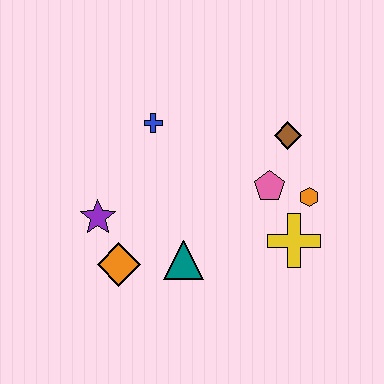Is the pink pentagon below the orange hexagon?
No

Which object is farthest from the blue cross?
The yellow cross is farthest from the blue cross.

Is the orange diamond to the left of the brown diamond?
Yes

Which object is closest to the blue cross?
The purple star is closest to the blue cross.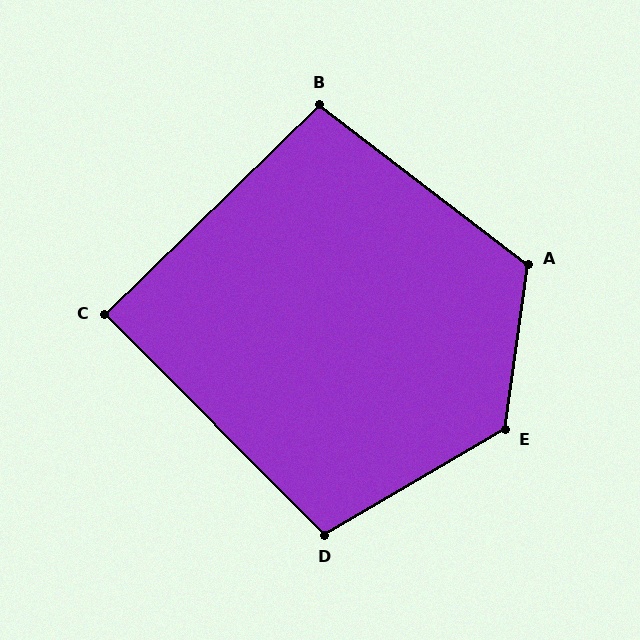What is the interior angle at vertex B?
Approximately 98 degrees (obtuse).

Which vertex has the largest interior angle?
E, at approximately 128 degrees.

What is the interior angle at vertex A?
Approximately 120 degrees (obtuse).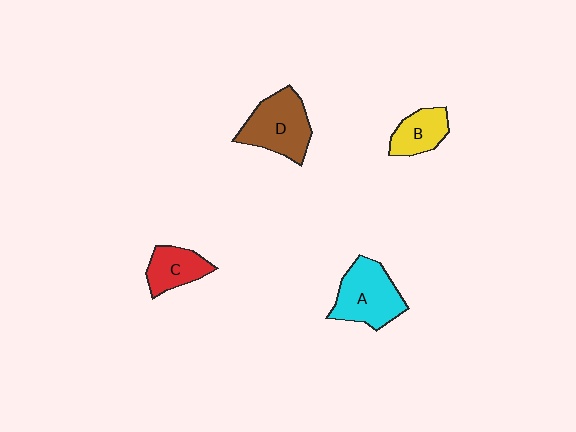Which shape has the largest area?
Shape A (cyan).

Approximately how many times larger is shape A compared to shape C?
Approximately 1.6 times.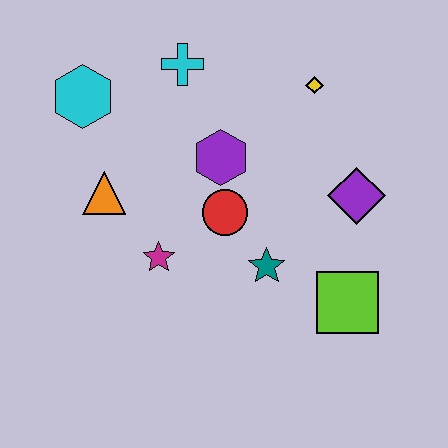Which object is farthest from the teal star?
The cyan hexagon is farthest from the teal star.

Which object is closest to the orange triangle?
The magenta star is closest to the orange triangle.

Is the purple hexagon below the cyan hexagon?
Yes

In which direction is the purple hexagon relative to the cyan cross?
The purple hexagon is below the cyan cross.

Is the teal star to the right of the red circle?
Yes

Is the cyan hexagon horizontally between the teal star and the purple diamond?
No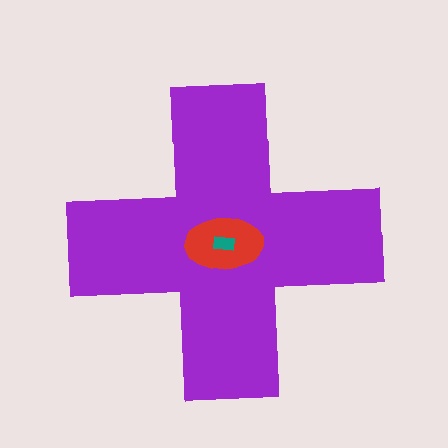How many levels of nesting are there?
3.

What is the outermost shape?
The purple cross.